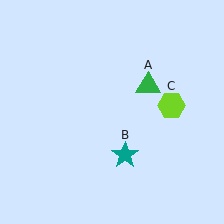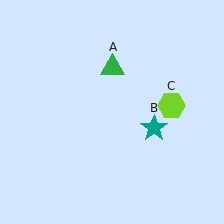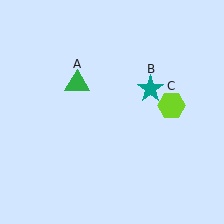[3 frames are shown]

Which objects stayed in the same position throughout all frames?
Lime hexagon (object C) remained stationary.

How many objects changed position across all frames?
2 objects changed position: green triangle (object A), teal star (object B).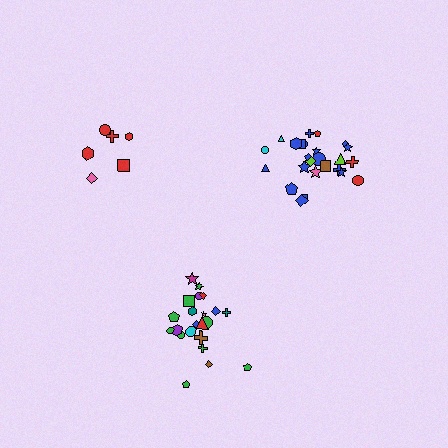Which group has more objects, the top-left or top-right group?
The top-right group.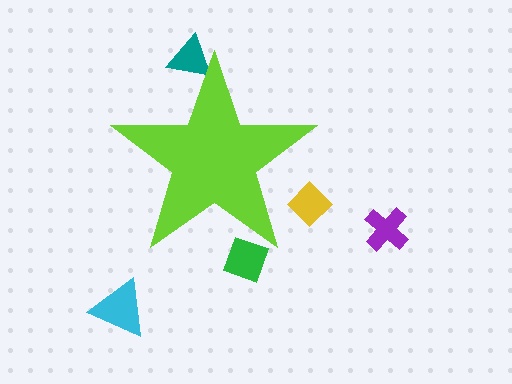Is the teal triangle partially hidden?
Yes, the teal triangle is partially hidden behind the lime star.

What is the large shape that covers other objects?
A lime star.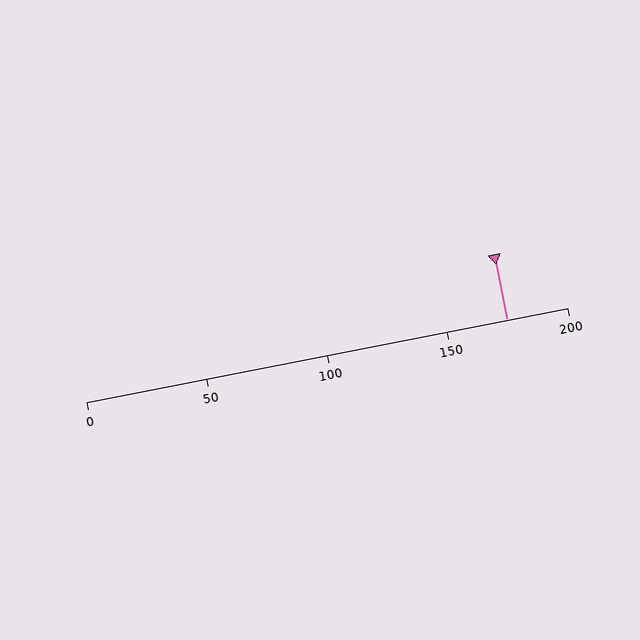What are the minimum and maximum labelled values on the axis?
The axis runs from 0 to 200.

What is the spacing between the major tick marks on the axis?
The major ticks are spaced 50 apart.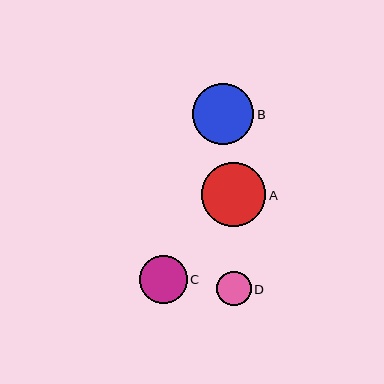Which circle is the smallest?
Circle D is the smallest with a size of approximately 35 pixels.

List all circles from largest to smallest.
From largest to smallest: A, B, C, D.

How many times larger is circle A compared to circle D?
Circle A is approximately 1.8 times the size of circle D.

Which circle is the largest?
Circle A is the largest with a size of approximately 64 pixels.